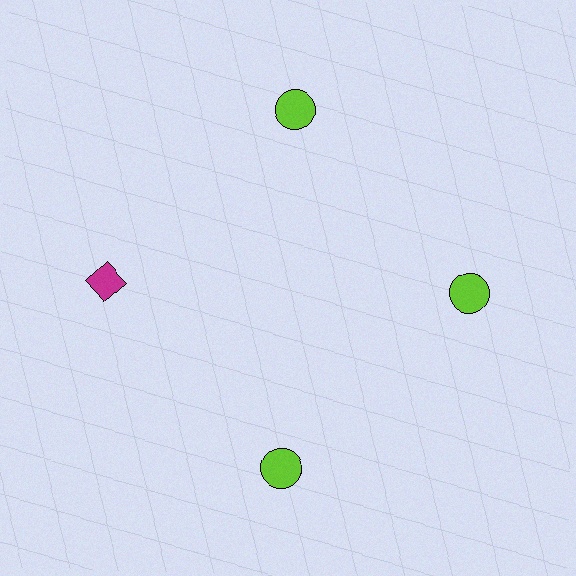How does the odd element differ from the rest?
It differs in both color (magenta instead of lime) and shape (diamond instead of circle).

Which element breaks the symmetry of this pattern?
The magenta diamond at roughly the 9 o'clock position breaks the symmetry. All other shapes are lime circles.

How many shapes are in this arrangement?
There are 4 shapes arranged in a ring pattern.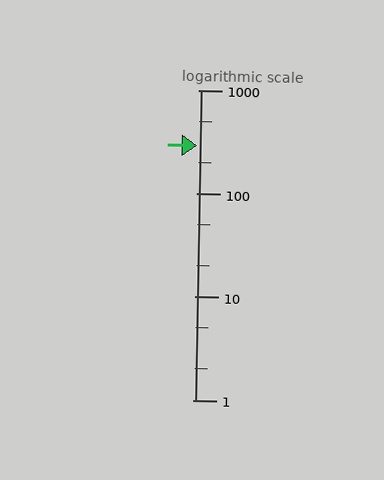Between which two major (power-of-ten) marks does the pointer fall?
The pointer is between 100 and 1000.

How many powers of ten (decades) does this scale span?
The scale spans 3 decades, from 1 to 1000.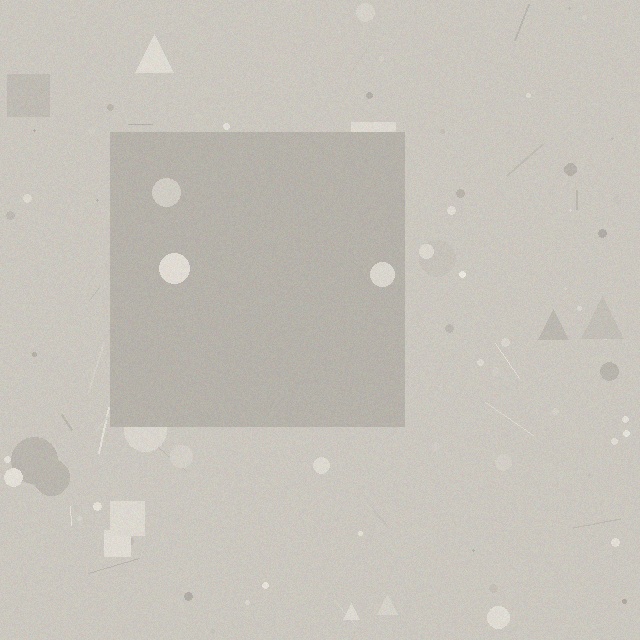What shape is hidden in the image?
A square is hidden in the image.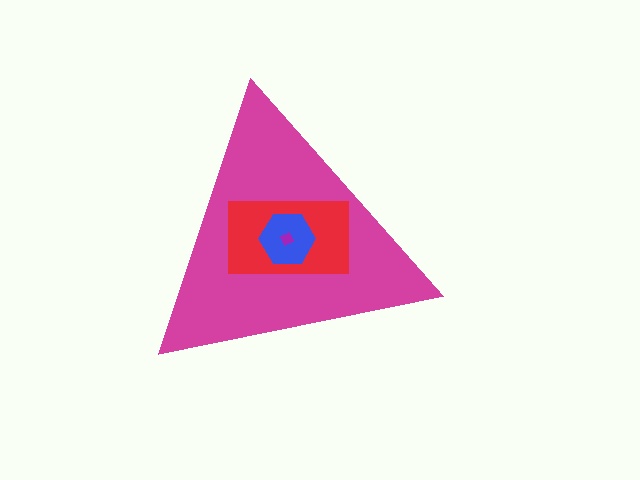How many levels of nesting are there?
4.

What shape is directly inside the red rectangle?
The blue hexagon.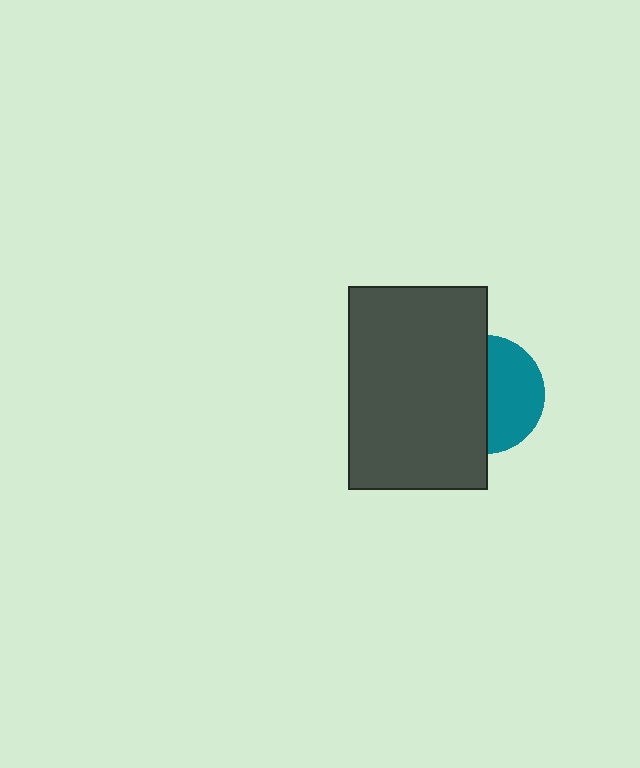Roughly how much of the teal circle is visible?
About half of it is visible (roughly 48%).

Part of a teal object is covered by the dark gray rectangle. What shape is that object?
It is a circle.